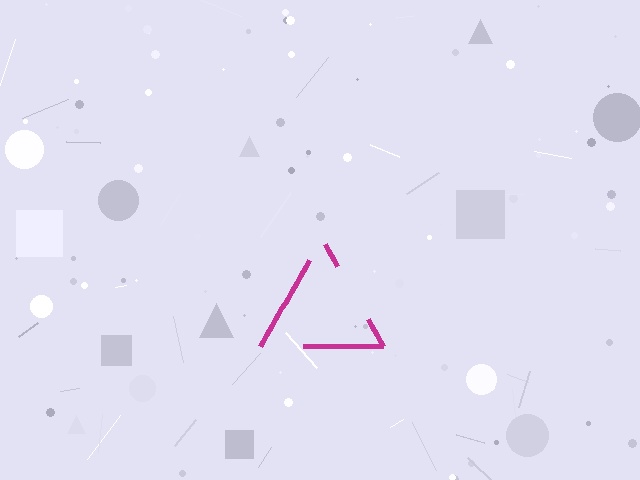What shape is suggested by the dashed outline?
The dashed outline suggests a triangle.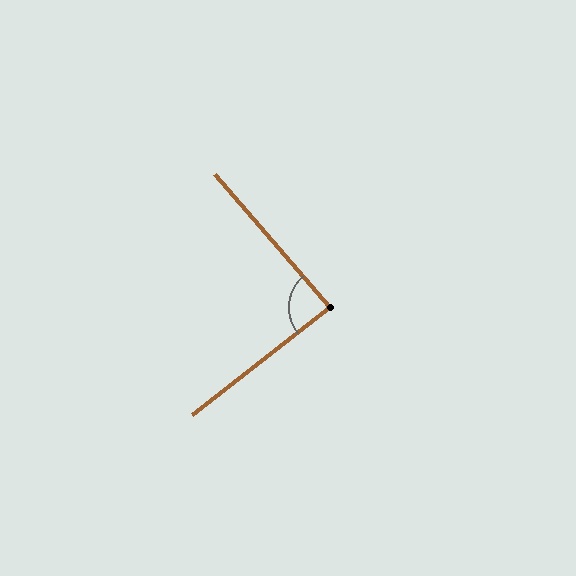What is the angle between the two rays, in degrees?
Approximately 87 degrees.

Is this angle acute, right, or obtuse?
It is approximately a right angle.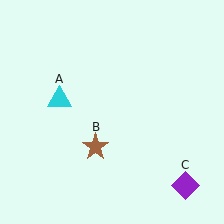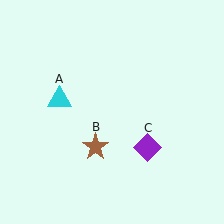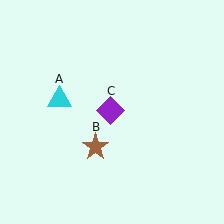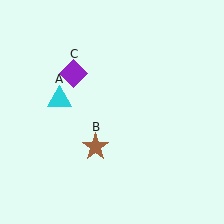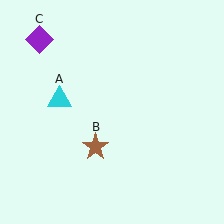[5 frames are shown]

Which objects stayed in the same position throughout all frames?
Cyan triangle (object A) and brown star (object B) remained stationary.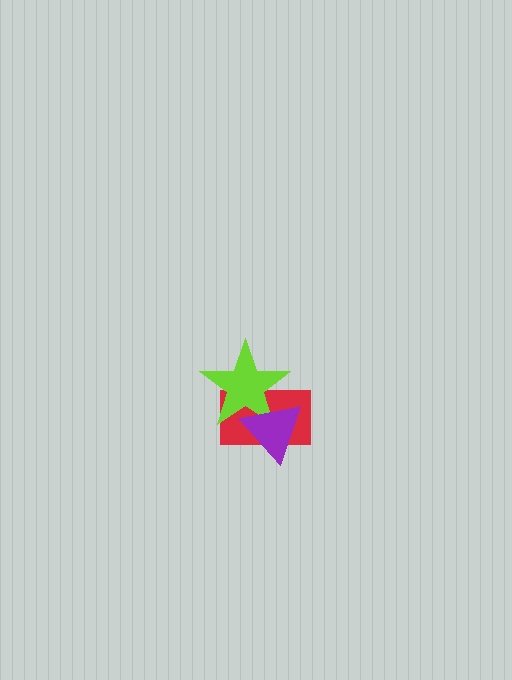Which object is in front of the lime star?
The purple triangle is in front of the lime star.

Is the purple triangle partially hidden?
No, no other shape covers it.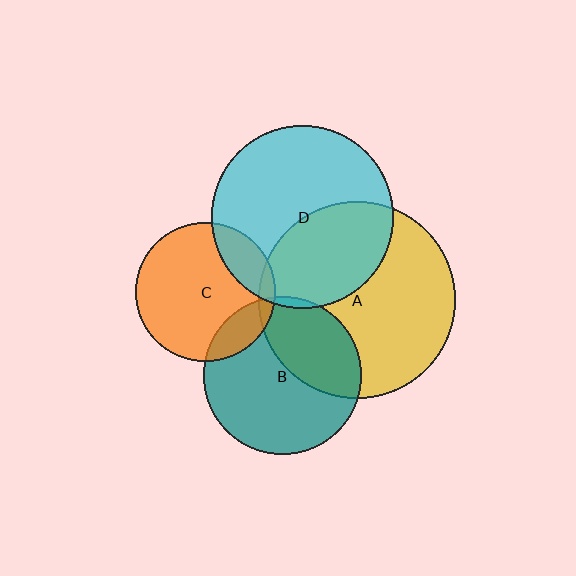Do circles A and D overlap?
Yes.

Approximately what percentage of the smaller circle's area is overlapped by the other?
Approximately 40%.